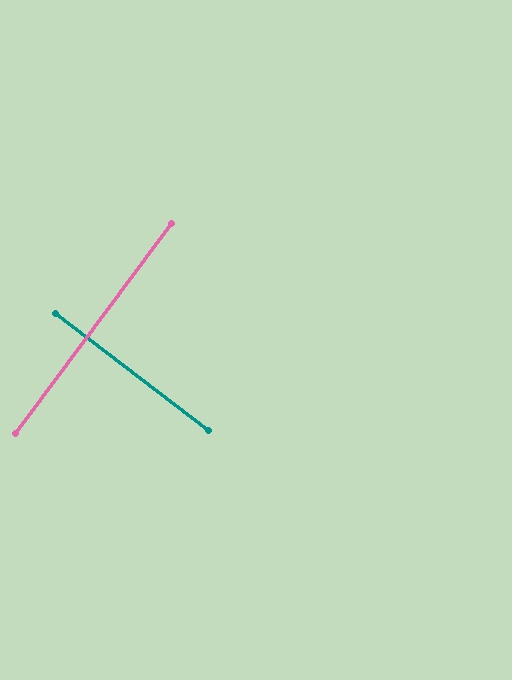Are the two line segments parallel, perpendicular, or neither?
Perpendicular — they meet at approximately 89°.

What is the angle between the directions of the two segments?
Approximately 89 degrees.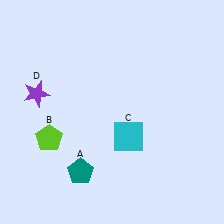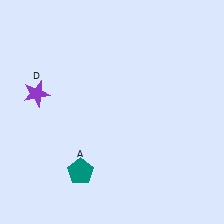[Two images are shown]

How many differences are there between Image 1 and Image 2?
There are 2 differences between the two images.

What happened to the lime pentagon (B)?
The lime pentagon (B) was removed in Image 2. It was in the bottom-left area of Image 1.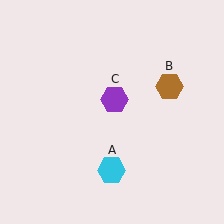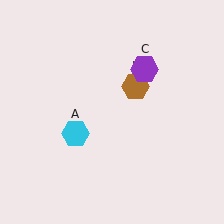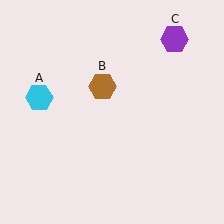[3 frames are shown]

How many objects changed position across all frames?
3 objects changed position: cyan hexagon (object A), brown hexagon (object B), purple hexagon (object C).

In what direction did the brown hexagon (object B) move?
The brown hexagon (object B) moved left.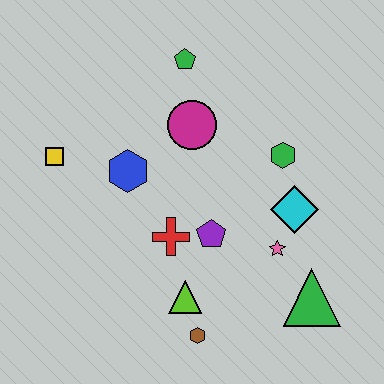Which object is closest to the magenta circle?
The green pentagon is closest to the magenta circle.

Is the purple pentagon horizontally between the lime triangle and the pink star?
Yes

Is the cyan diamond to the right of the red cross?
Yes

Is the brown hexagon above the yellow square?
No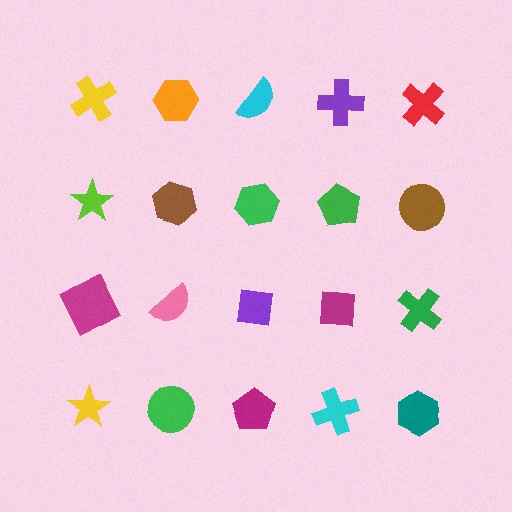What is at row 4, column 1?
A yellow star.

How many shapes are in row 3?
5 shapes.